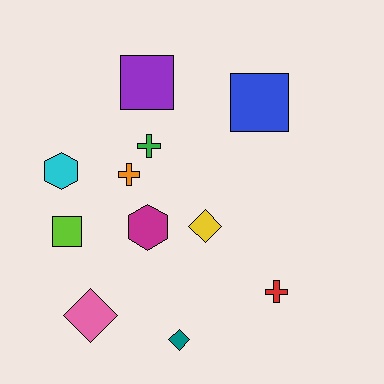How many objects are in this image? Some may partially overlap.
There are 11 objects.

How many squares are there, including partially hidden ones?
There are 3 squares.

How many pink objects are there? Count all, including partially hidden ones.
There is 1 pink object.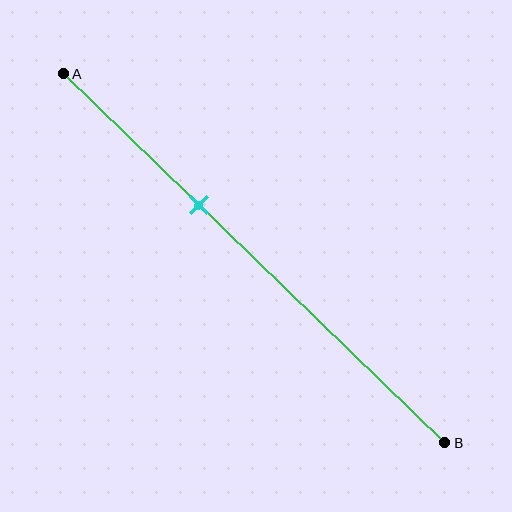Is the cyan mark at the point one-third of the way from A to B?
Yes, the mark is approximately at the one-third point.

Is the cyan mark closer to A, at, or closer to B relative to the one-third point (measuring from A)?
The cyan mark is approximately at the one-third point of segment AB.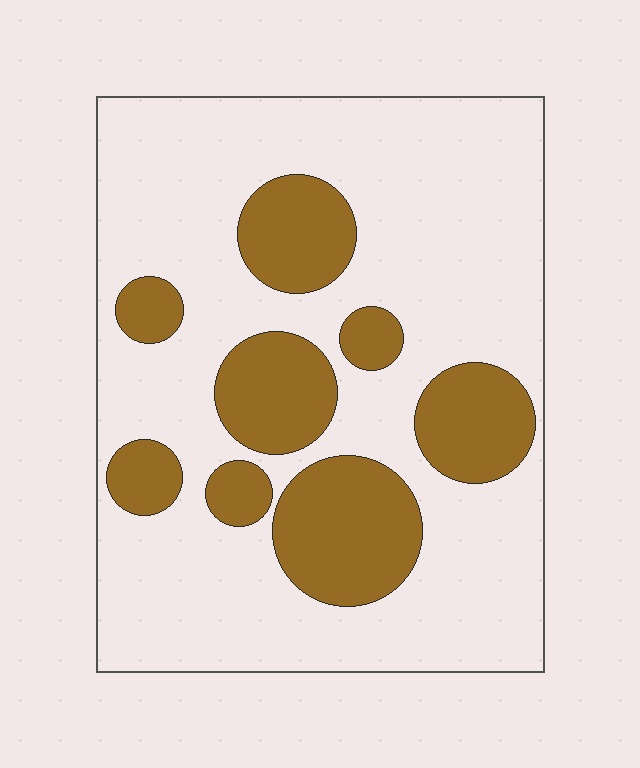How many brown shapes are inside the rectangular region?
8.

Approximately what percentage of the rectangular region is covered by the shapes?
Approximately 25%.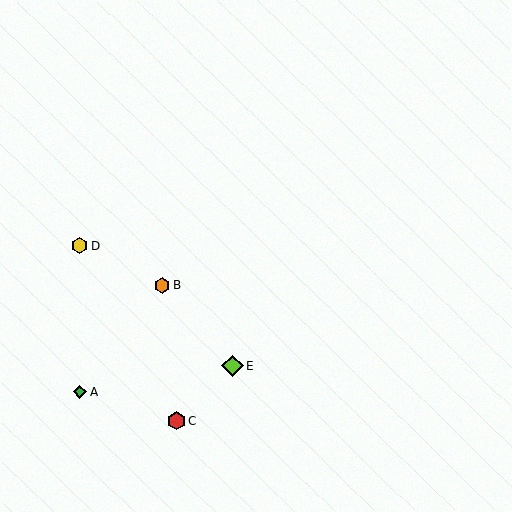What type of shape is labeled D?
Shape D is a yellow hexagon.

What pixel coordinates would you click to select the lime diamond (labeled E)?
Click at (233, 366) to select the lime diamond E.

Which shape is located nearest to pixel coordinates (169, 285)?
The orange hexagon (labeled B) at (162, 285) is nearest to that location.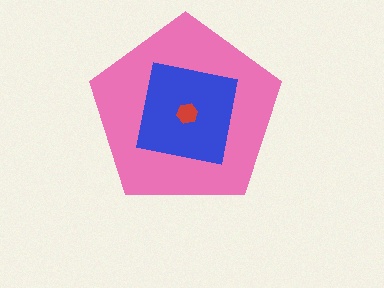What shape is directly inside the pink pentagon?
The blue square.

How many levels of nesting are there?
3.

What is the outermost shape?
The pink pentagon.